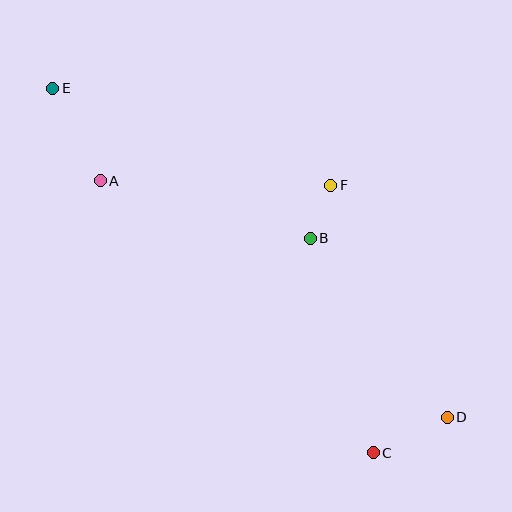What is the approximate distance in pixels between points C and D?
The distance between C and D is approximately 82 pixels.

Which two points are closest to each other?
Points B and F are closest to each other.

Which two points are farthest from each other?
Points D and E are farthest from each other.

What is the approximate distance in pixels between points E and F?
The distance between E and F is approximately 295 pixels.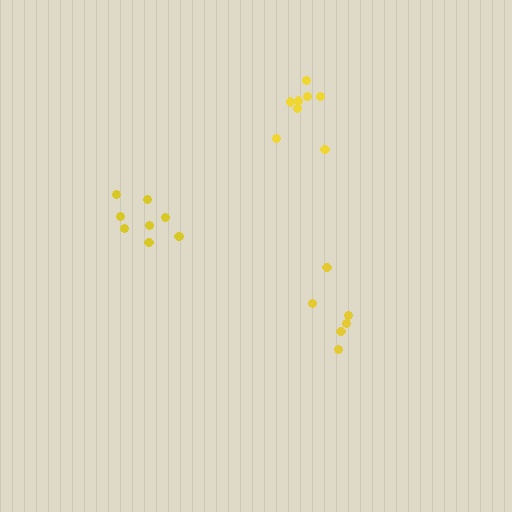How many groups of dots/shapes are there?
There are 3 groups.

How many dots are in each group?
Group 1: 9 dots, Group 2: 6 dots, Group 3: 8 dots (23 total).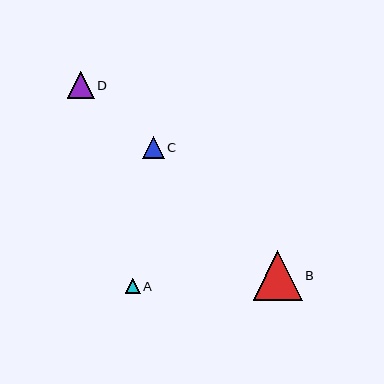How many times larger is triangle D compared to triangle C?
Triangle D is approximately 1.2 times the size of triangle C.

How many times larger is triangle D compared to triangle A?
Triangle D is approximately 1.7 times the size of triangle A.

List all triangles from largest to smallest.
From largest to smallest: B, D, C, A.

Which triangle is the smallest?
Triangle A is the smallest with a size of approximately 15 pixels.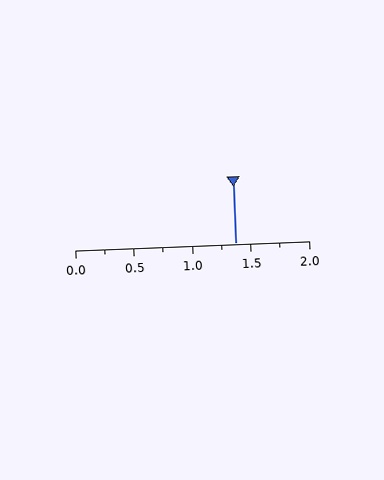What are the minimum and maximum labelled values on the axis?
The axis runs from 0.0 to 2.0.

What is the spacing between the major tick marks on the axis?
The major ticks are spaced 0.5 apart.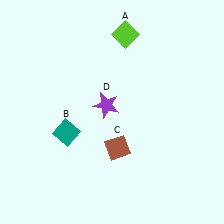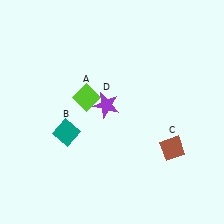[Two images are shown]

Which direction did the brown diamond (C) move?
The brown diamond (C) moved right.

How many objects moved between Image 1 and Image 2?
2 objects moved between the two images.